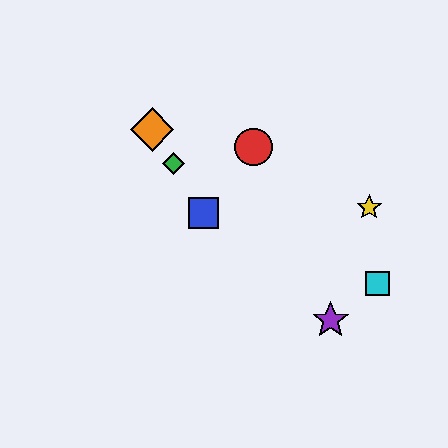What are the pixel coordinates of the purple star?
The purple star is at (331, 320).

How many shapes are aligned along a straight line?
3 shapes (the blue square, the green diamond, the orange diamond) are aligned along a straight line.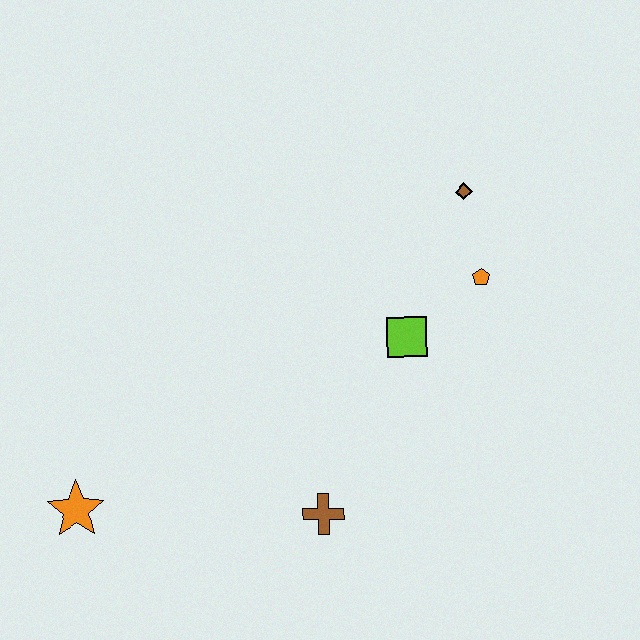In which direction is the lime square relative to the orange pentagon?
The lime square is to the left of the orange pentagon.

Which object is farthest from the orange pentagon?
The orange star is farthest from the orange pentagon.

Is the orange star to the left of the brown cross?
Yes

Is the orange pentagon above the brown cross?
Yes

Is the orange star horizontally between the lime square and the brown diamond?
No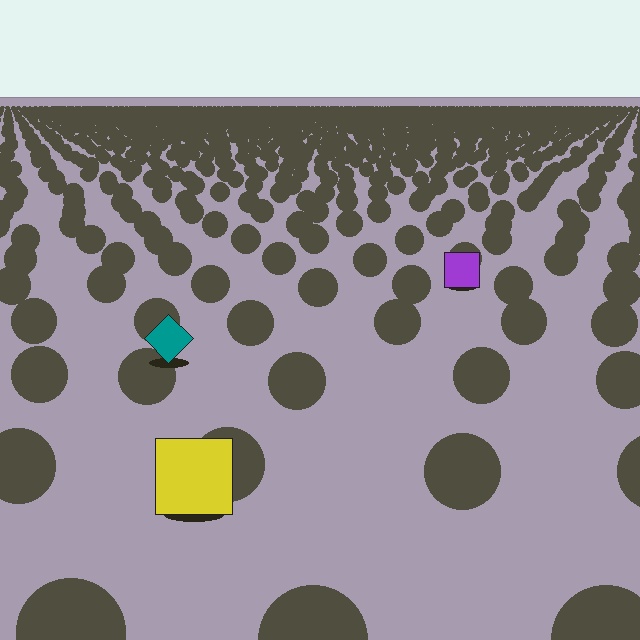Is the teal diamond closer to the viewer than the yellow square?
No. The yellow square is closer — you can tell from the texture gradient: the ground texture is coarser near it.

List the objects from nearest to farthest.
From nearest to farthest: the yellow square, the teal diamond, the purple square.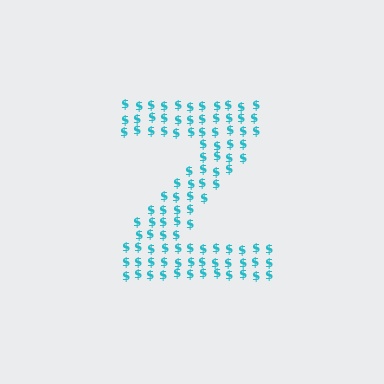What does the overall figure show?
The overall figure shows the letter Z.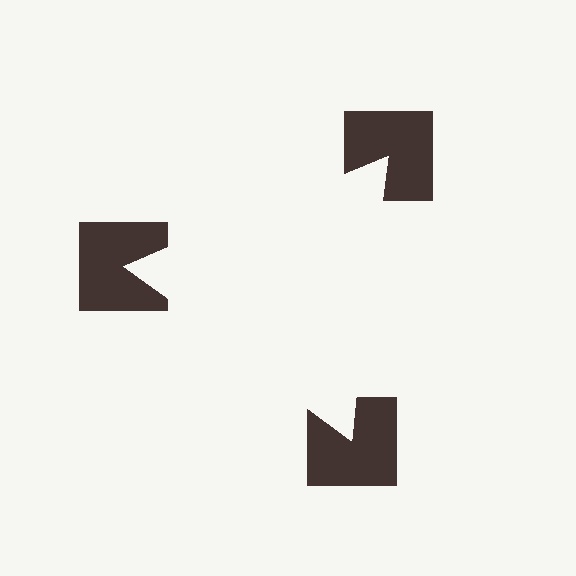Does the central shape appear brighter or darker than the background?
It typically appears slightly brighter than the background, even though no actual brightness change is drawn.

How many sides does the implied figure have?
3 sides.